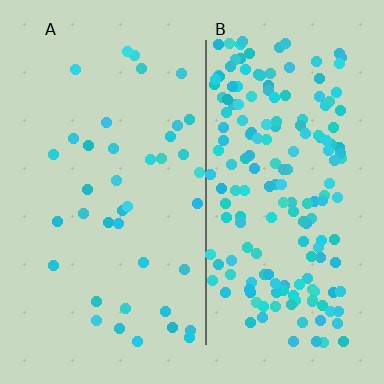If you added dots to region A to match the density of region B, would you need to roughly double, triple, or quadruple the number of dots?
Approximately quadruple.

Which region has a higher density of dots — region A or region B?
B (the right).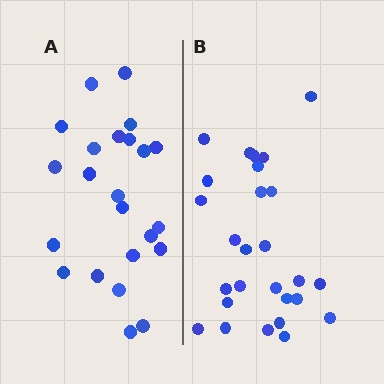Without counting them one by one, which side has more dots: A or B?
Region B (the right region) has more dots.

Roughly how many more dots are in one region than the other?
Region B has about 4 more dots than region A.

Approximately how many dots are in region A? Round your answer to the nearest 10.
About 20 dots. (The exact count is 23, which rounds to 20.)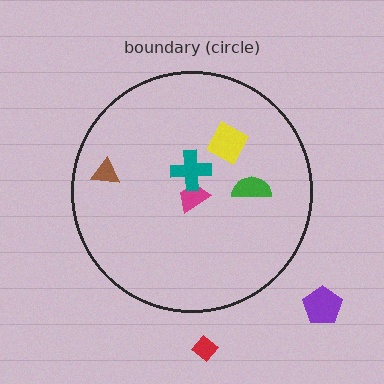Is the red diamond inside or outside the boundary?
Outside.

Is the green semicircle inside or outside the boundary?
Inside.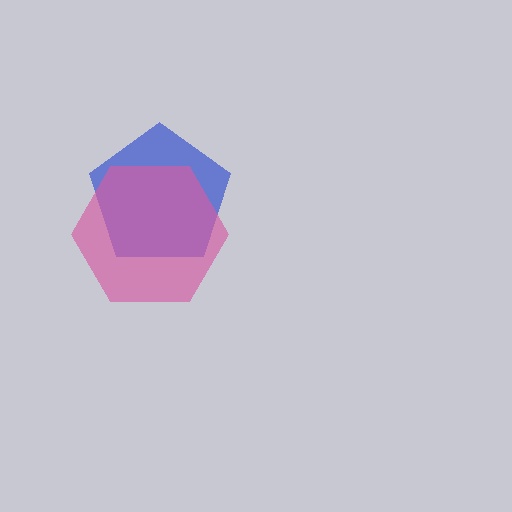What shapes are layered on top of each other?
The layered shapes are: a blue pentagon, a pink hexagon.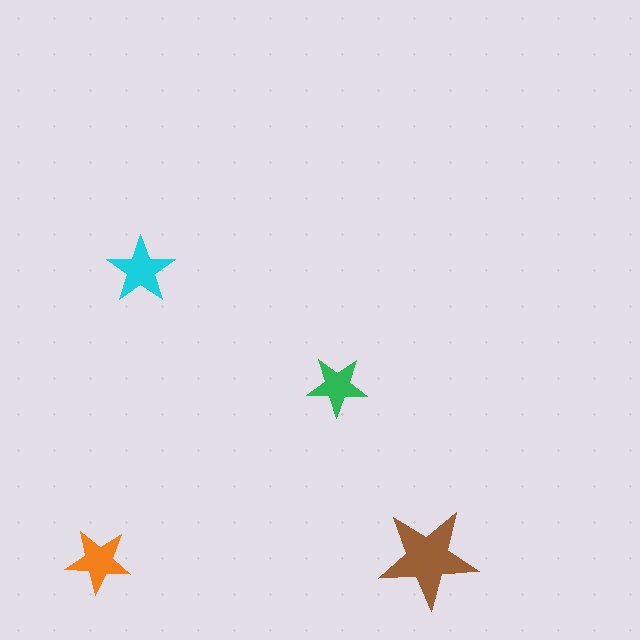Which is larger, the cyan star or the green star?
The cyan one.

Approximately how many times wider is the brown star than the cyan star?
About 1.5 times wider.